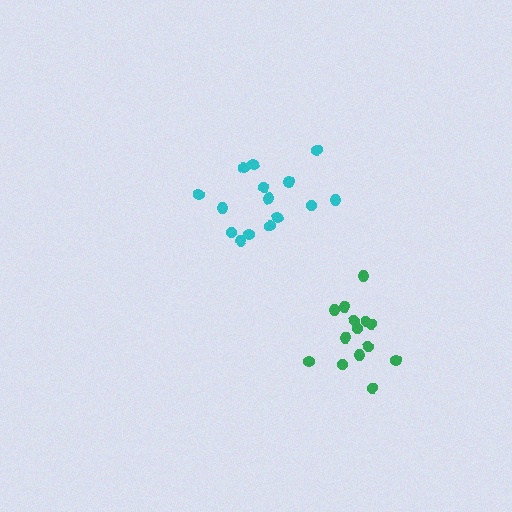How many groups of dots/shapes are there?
There are 2 groups.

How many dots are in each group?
Group 1: 15 dots, Group 2: 14 dots (29 total).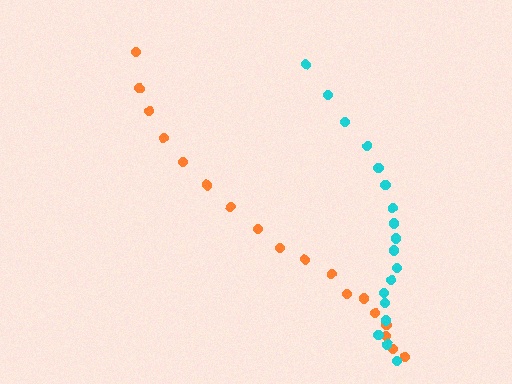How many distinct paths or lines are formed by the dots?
There are 2 distinct paths.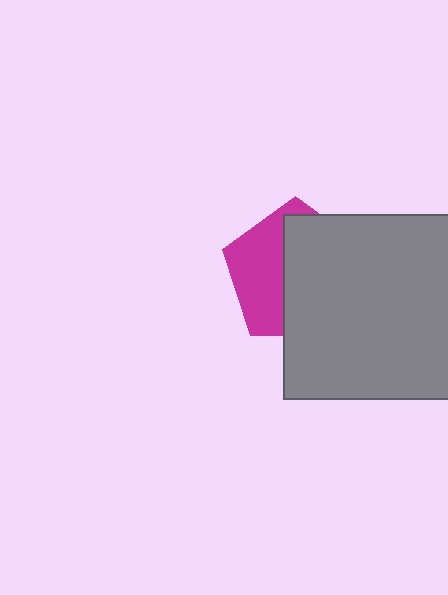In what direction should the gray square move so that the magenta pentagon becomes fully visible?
The gray square should move right. That is the shortest direction to clear the overlap and leave the magenta pentagon fully visible.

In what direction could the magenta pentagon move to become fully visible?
The magenta pentagon could move left. That would shift it out from behind the gray square entirely.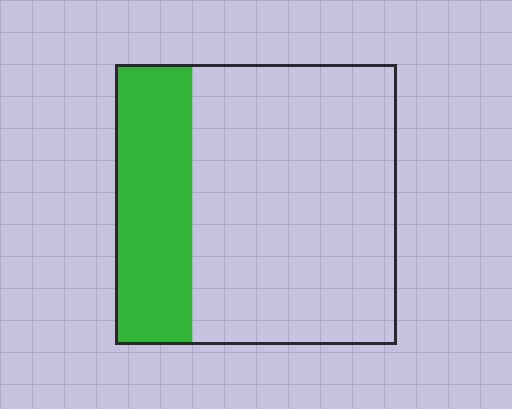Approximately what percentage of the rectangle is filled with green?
Approximately 25%.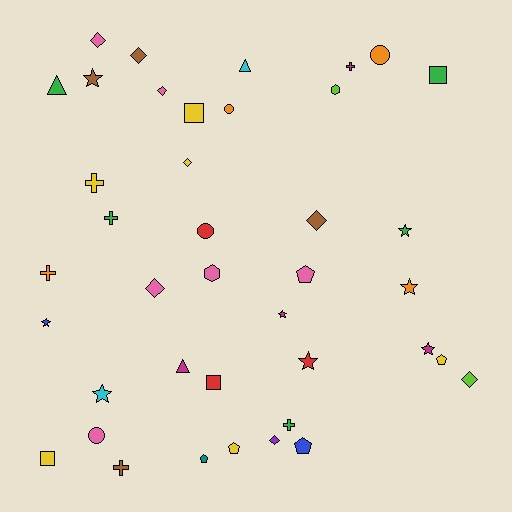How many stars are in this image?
There are 8 stars.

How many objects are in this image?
There are 40 objects.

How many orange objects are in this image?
There are 4 orange objects.